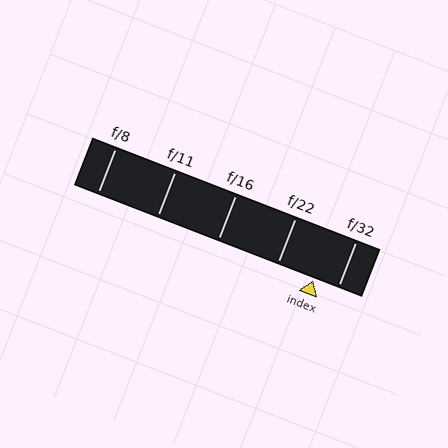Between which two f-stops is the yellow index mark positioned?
The index mark is between f/22 and f/32.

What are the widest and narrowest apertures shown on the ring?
The widest aperture shown is f/8 and the narrowest is f/32.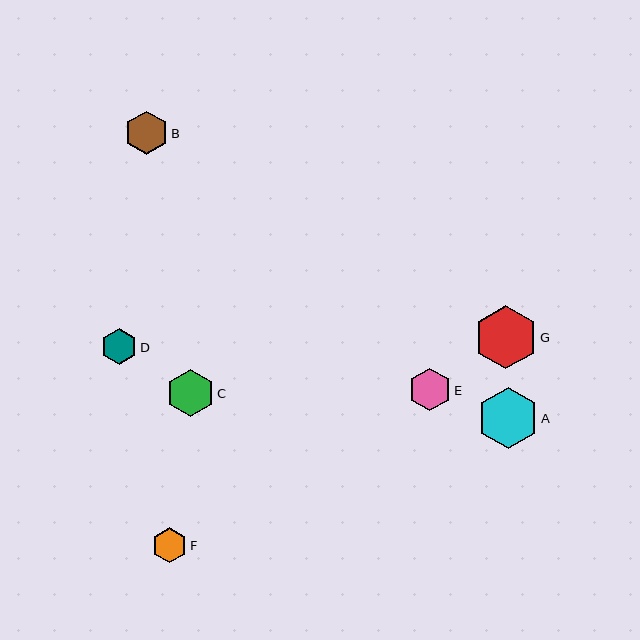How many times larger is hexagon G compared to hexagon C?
Hexagon G is approximately 1.3 times the size of hexagon C.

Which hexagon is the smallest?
Hexagon F is the smallest with a size of approximately 35 pixels.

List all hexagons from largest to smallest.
From largest to smallest: G, A, C, B, E, D, F.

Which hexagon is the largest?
Hexagon G is the largest with a size of approximately 63 pixels.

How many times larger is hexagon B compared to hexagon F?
Hexagon B is approximately 1.2 times the size of hexagon F.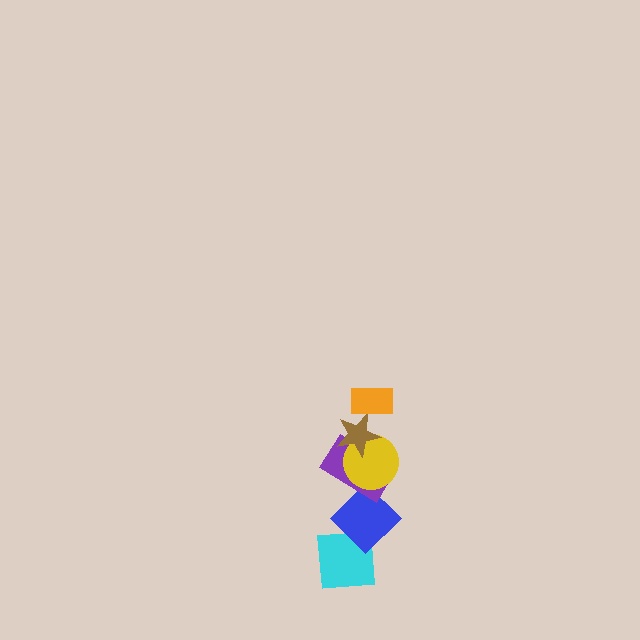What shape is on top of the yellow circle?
The brown star is on top of the yellow circle.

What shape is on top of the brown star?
The orange rectangle is on top of the brown star.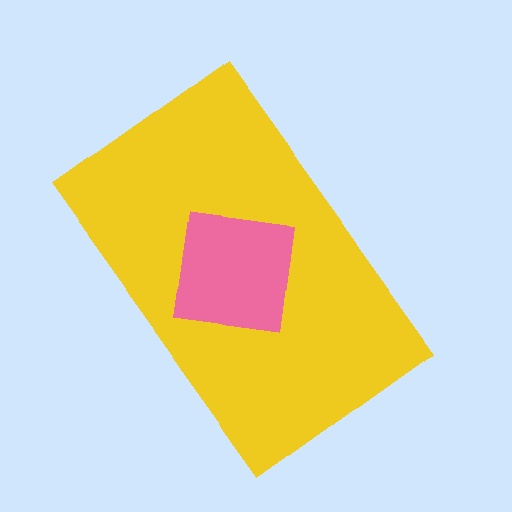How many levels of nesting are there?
2.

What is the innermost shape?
The pink square.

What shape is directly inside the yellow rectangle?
The pink square.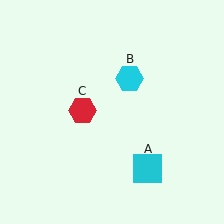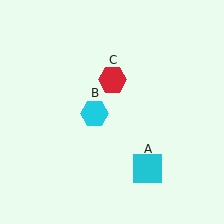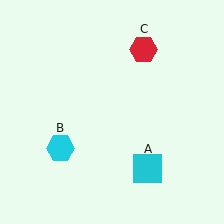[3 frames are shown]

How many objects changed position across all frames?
2 objects changed position: cyan hexagon (object B), red hexagon (object C).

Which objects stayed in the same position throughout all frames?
Cyan square (object A) remained stationary.